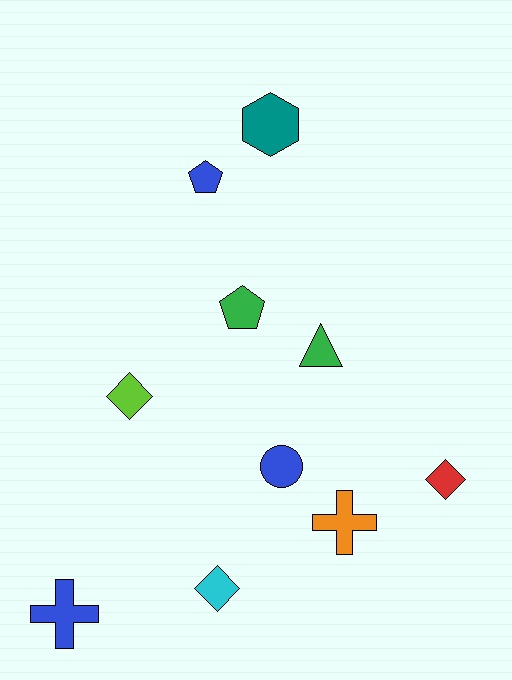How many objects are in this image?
There are 10 objects.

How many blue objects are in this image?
There are 3 blue objects.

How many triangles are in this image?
There is 1 triangle.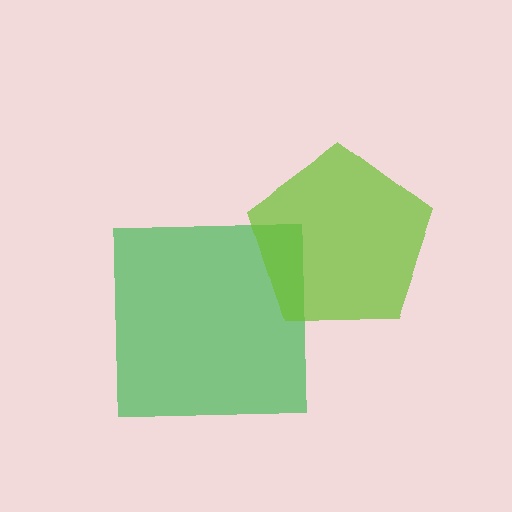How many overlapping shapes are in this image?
There are 2 overlapping shapes in the image.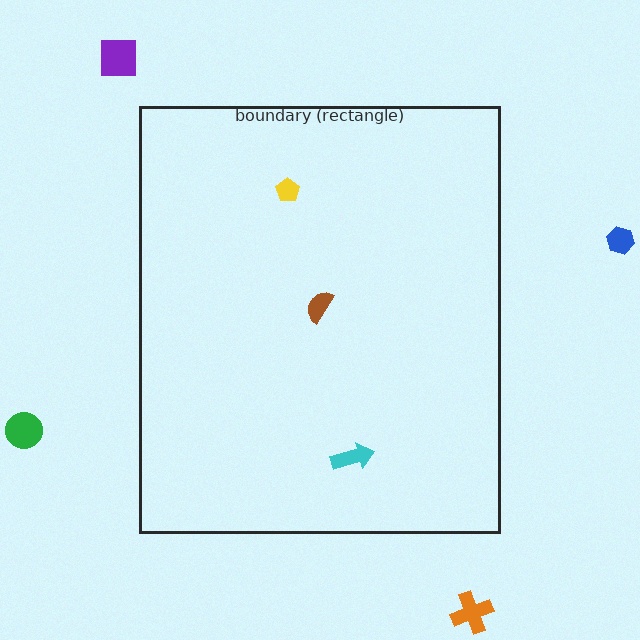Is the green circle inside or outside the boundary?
Outside.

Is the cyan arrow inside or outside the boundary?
Inside.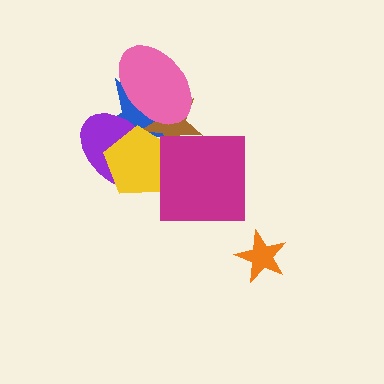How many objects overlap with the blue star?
4 objects overlap with the blue star.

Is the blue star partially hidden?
Yes, it is partially covered by another shape.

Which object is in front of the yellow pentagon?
The magenta square is in front of the yellow pentagon.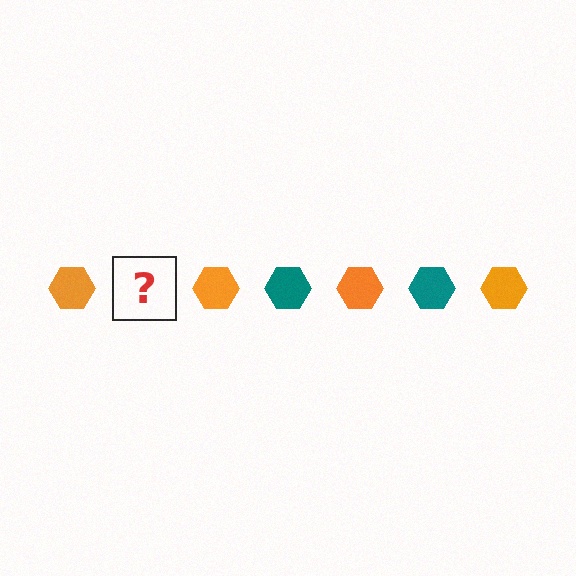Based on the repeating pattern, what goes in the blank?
The blank should be a teal hexagon.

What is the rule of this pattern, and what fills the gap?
The rule is that the pattern cycles through orange, teal hexagons. The gap should be filled with a teal hexagon.